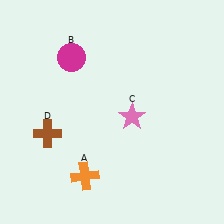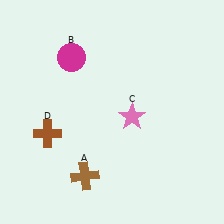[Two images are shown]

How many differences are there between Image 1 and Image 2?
There is 1 difference between the two images.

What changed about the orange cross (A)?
In Image 1, A is orange. In Image 2, it changed to brown.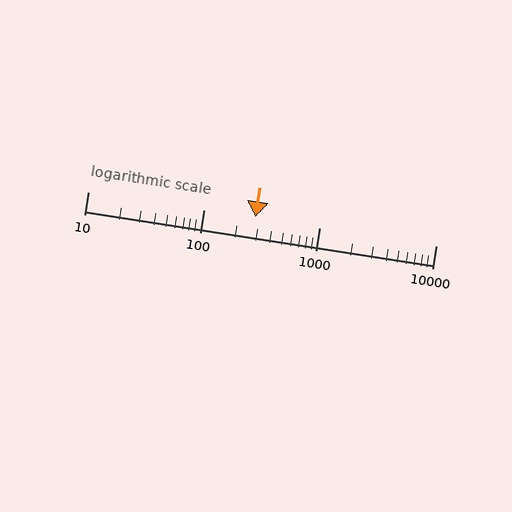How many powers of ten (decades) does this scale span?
The scale spans 3 decades, from 10 to 10000.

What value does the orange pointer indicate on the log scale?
The pointer indicates approximately 280.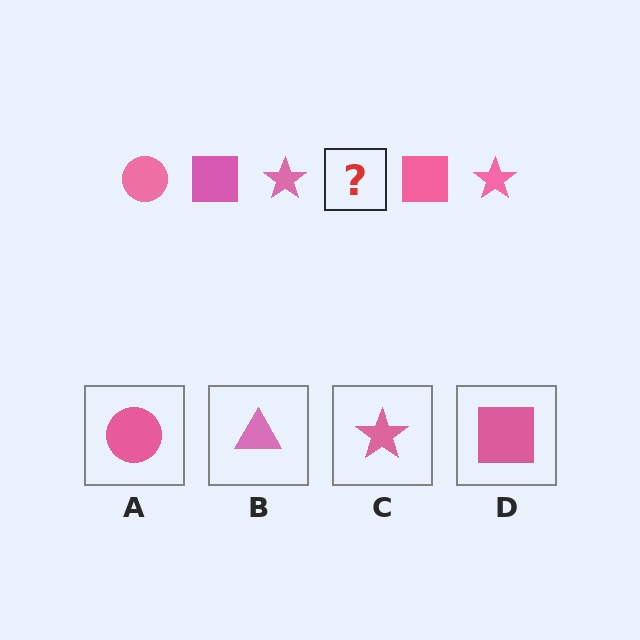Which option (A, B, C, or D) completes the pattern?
A.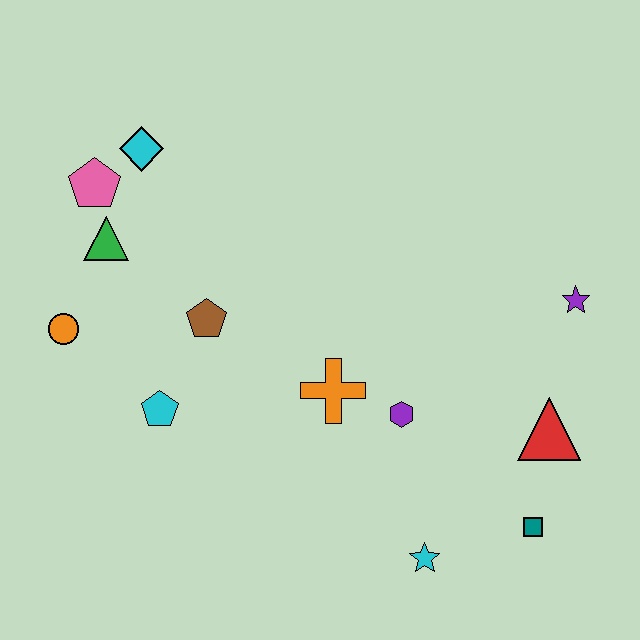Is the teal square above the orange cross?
No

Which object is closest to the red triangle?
The teal square is closest to the red triangle.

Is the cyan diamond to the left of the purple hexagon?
Yes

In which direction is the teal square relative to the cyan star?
The teal square is to the right of the cyan star.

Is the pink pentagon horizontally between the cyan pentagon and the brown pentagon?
No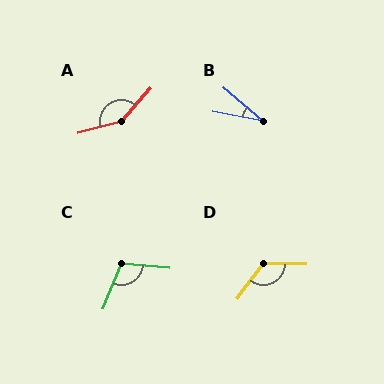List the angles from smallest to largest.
B (30°), C (107°), D (126°), A (146°).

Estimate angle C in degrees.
Approximately 107 degrees.